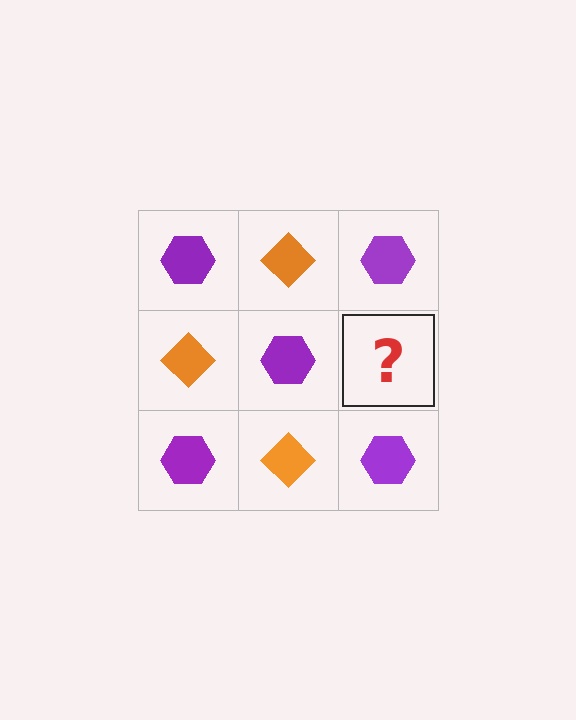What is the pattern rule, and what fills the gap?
The rule is that it alternates purple hexagon and orange diamond in a checkerboard pattern. The gap should be filled with an orange diamond.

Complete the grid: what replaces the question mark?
The question mark should be replaced with an orange diamond.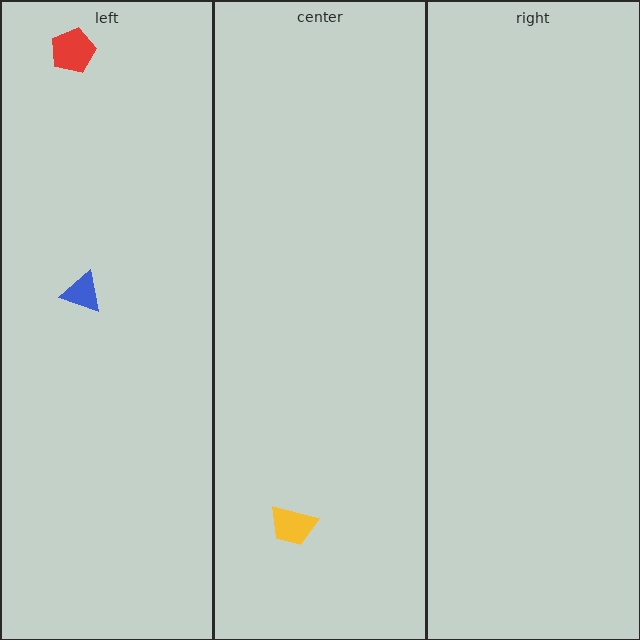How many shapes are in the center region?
1.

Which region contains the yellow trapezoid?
The center region.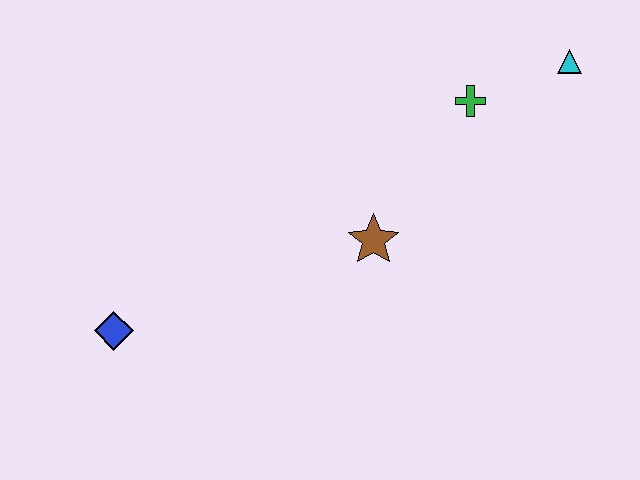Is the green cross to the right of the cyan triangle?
No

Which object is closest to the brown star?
The green cross is closest to the brown star.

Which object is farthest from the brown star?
The blue diamond is farthest from the brown star.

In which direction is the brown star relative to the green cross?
The brown star is below the green cross.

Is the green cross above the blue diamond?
Yes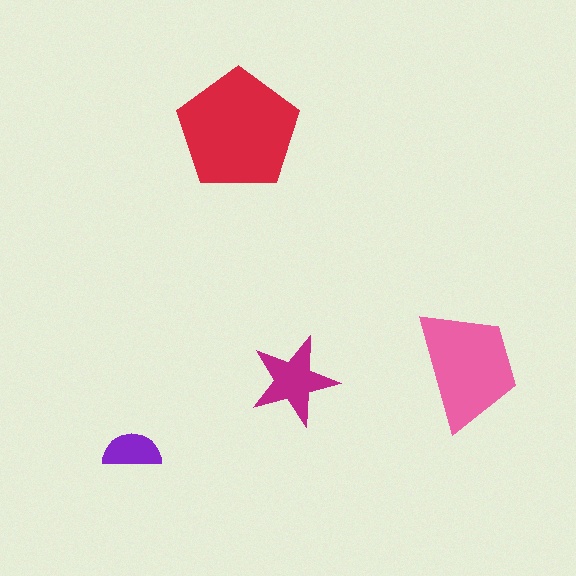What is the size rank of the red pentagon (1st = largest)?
1st.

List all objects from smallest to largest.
The purple semicircle, the magenta star, the pink trapezoid, the red pentagon.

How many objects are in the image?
There are 4 objects in the image.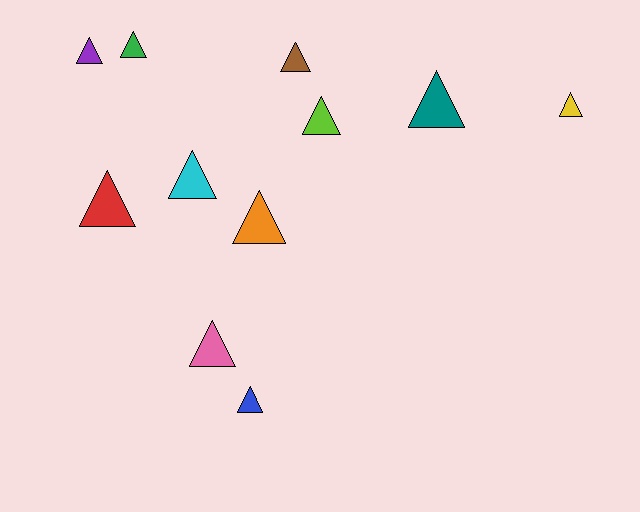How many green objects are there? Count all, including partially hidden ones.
There is 1 green object.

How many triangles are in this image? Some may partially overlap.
There are 11 triangles.